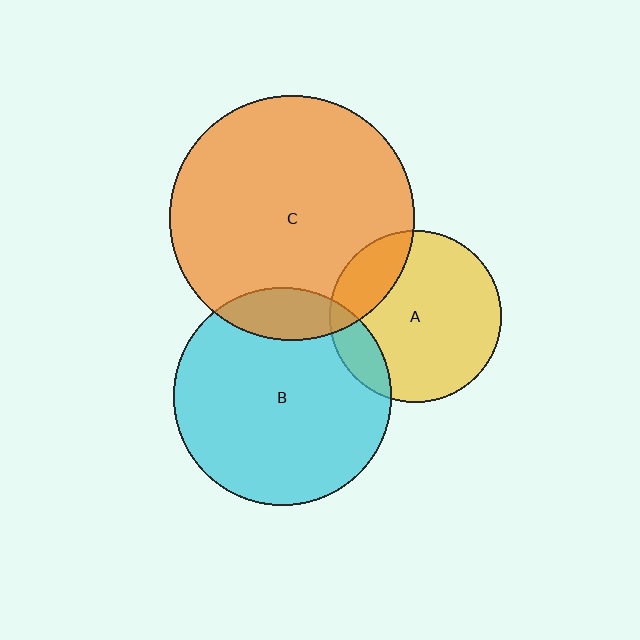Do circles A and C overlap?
Yes.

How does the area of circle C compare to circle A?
Approximately 2.0 times.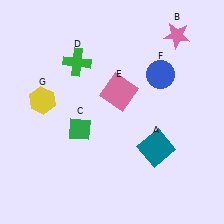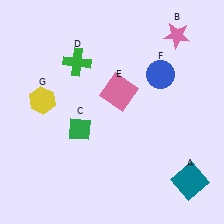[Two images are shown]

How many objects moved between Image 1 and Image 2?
1 object moved between the two images.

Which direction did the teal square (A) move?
The teal square (A) moved right.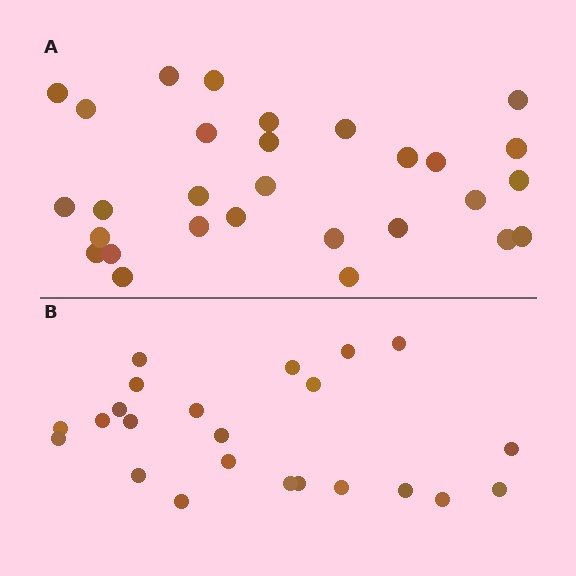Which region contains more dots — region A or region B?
Region A (the top region) has more dots.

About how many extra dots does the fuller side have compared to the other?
Region A has about 6 more dots than region B.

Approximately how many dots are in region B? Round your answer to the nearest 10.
About 20 dots. (The exact count is 23, which rounds to 20.)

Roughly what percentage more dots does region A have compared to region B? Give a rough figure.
About 25% more.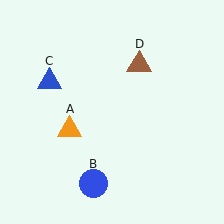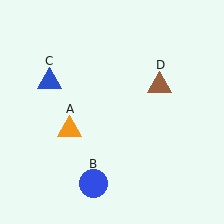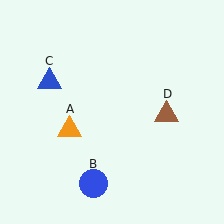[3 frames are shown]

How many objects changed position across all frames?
1 object changed position: brown triangle (object D).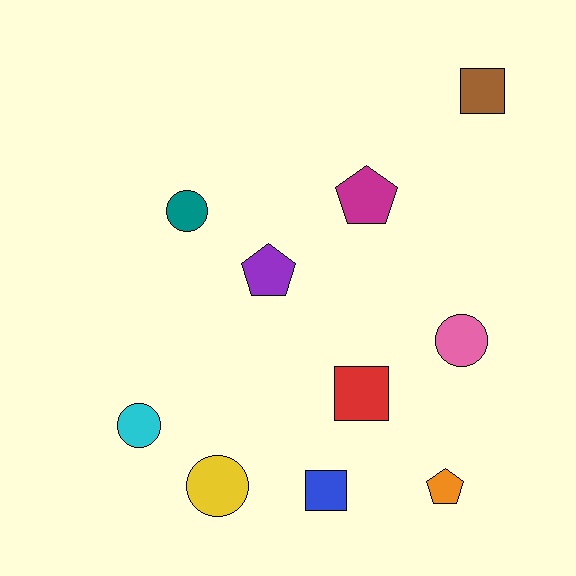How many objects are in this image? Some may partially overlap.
There are 10 objects.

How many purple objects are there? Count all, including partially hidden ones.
There is 1 purple object.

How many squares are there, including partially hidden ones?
There are 3 squares.